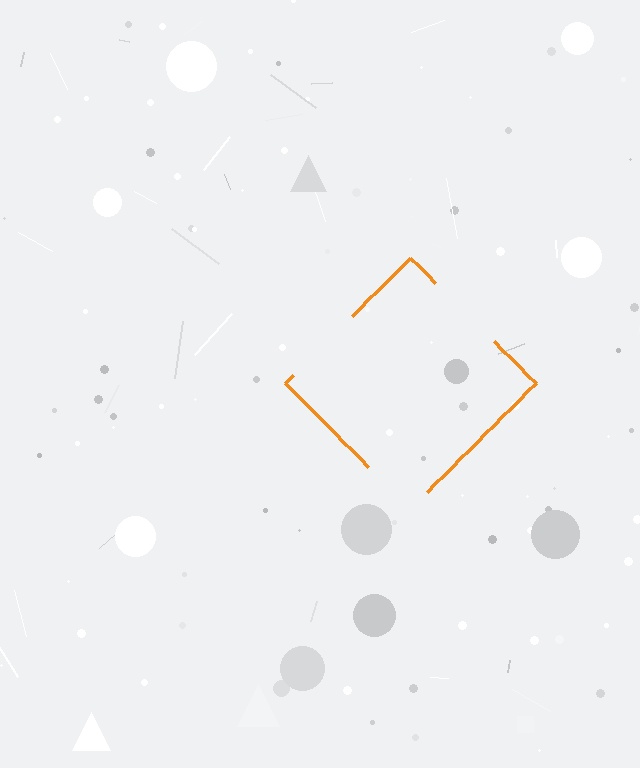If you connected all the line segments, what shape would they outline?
They would outline a diamond.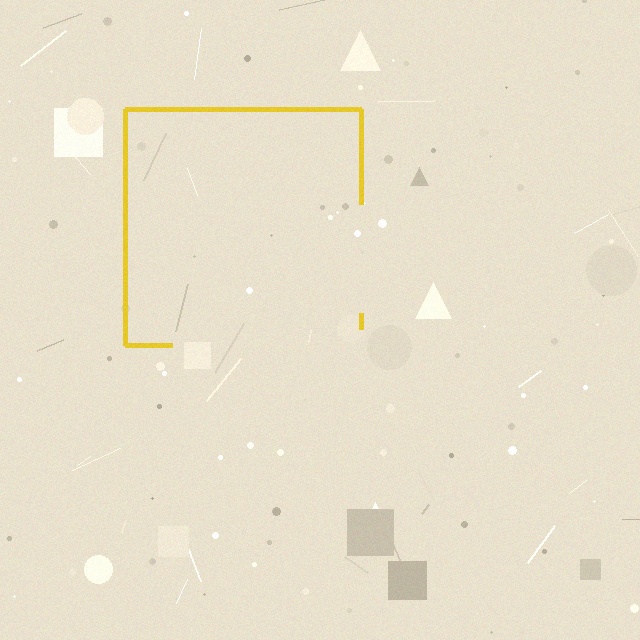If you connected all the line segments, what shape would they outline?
They would outline a square.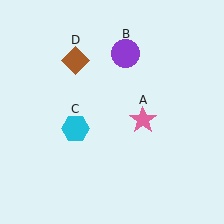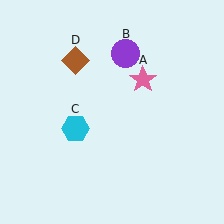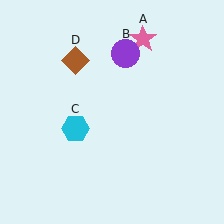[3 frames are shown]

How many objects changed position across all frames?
1 object changed position: pink star (object A).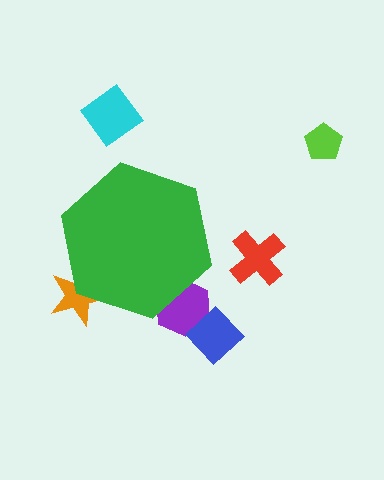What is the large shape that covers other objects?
A green hexagon.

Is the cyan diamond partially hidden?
No, the cyan diamond is fully visible.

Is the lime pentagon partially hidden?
No, the lime pentagon is fully visible.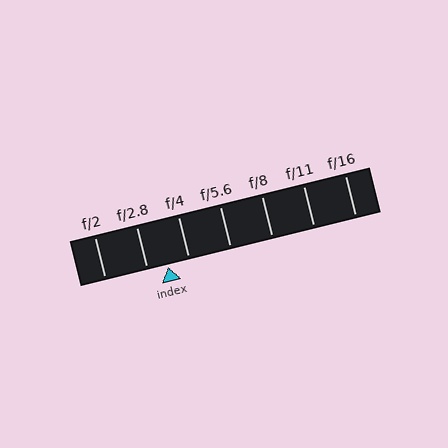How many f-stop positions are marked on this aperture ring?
There are 7 f-stop positions marked.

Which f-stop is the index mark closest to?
The index mark is closest to f/4.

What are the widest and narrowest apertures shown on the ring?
The widest aperture shown is f/2 and the narrowest is f/16.